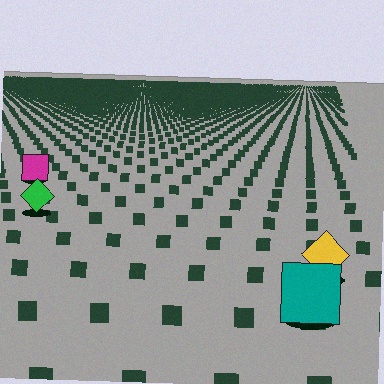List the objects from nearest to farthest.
From nearest to farthest: the teal square, the yellow diamond, the green diamond, the magenta square.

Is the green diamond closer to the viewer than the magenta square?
Yes. The green diamond is closer — you can tell from the texture gradient: the ground texture is coarser near it.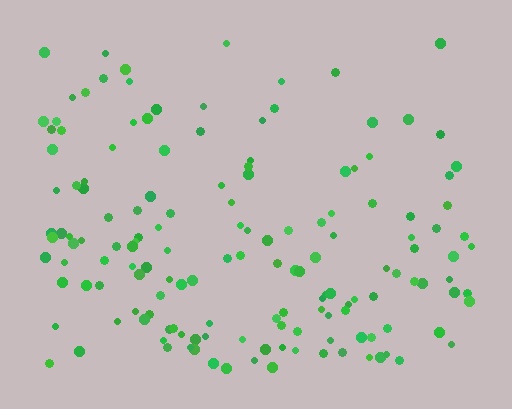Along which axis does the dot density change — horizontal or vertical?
Vertical.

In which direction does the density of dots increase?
From top to bottom, with the bottom side densest.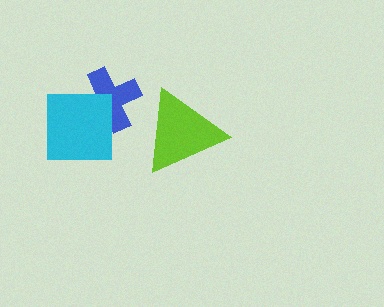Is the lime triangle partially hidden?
No, no other shape covers it.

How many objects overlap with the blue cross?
1 object overlaps with the blue cross.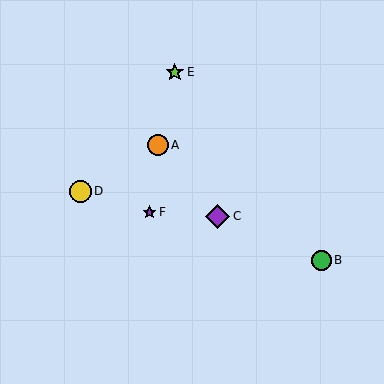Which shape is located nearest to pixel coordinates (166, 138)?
The orange circle (labeled A) at (158, 145) is nearest to that location.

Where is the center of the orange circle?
The center of the orange circle is at (158, 145).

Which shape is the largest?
The purple diamond (labeled C) is the largest.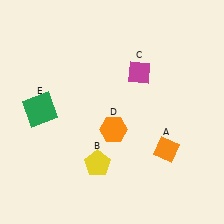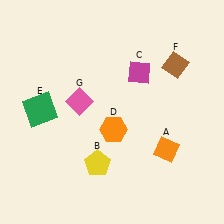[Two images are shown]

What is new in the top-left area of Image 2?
A pink diamond (G) was added in the top-left area of Image 2.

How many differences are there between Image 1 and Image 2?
There are 2 differences between the two images.